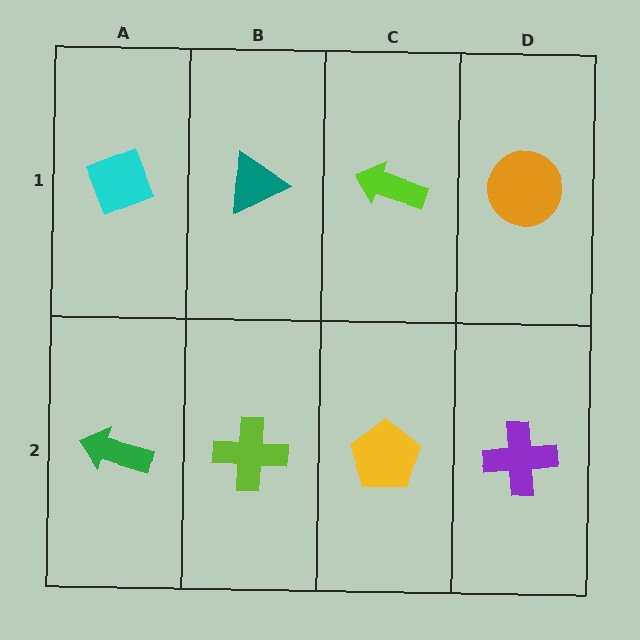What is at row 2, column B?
A lime cross.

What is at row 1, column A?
A cyan diamond.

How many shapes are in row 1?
4 shapes.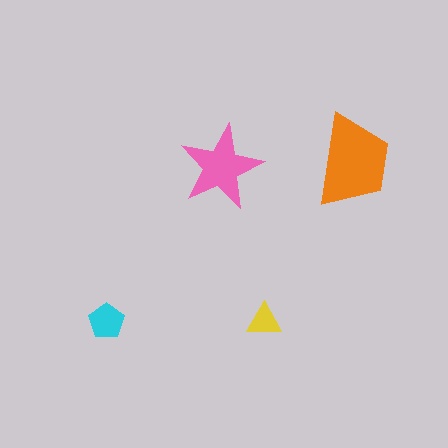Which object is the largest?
The orange trapezoid.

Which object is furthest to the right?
The orange trapezoid is rightmost.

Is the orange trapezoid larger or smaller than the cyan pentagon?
Larger.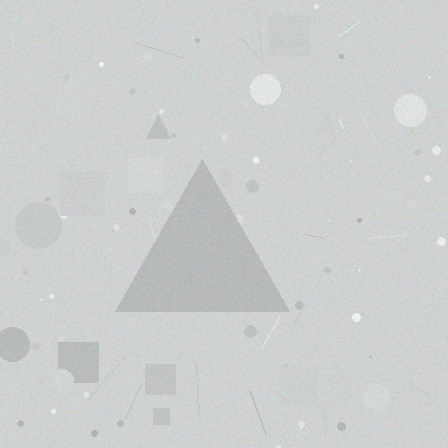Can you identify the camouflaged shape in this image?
The camouflaged shape is a triangle.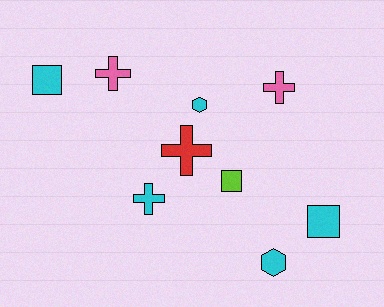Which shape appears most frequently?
Cross, with 4 objects.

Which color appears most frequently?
Cyan, with 5 objects.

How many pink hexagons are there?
There are no pink hexagons.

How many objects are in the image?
There are 9 objects.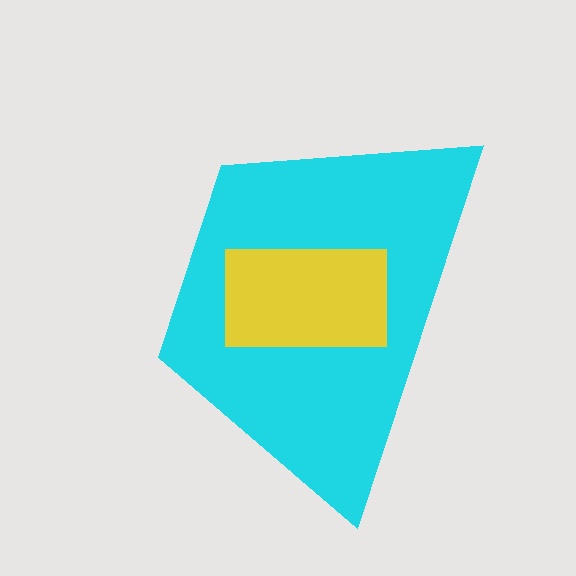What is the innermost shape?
The yellow rectangle.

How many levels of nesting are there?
2.